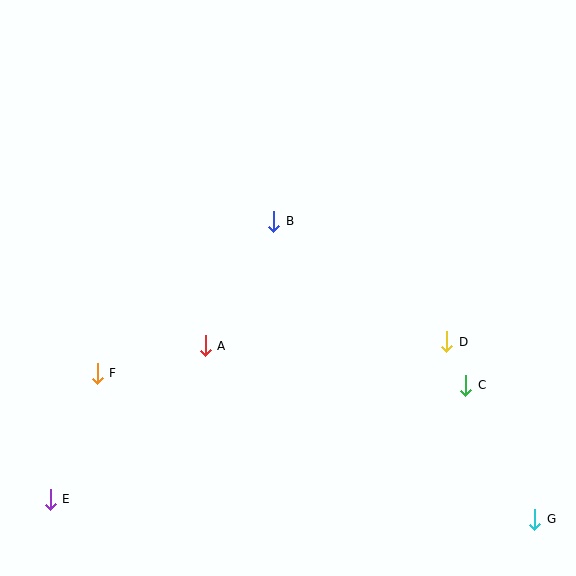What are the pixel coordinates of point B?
Point B is at (274, 221).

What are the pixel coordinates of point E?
Point E is at (50, 499).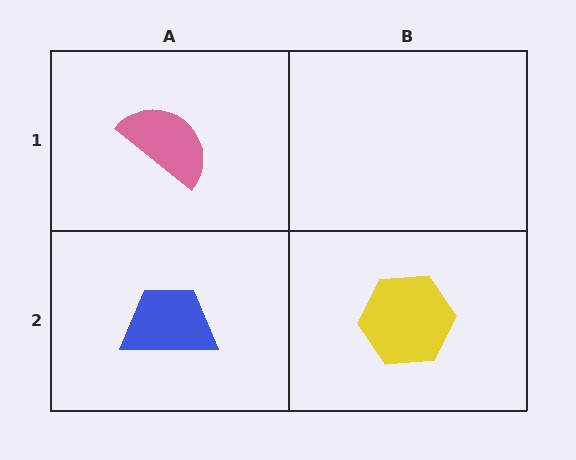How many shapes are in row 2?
2 shapes.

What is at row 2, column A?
A blue trapezoid.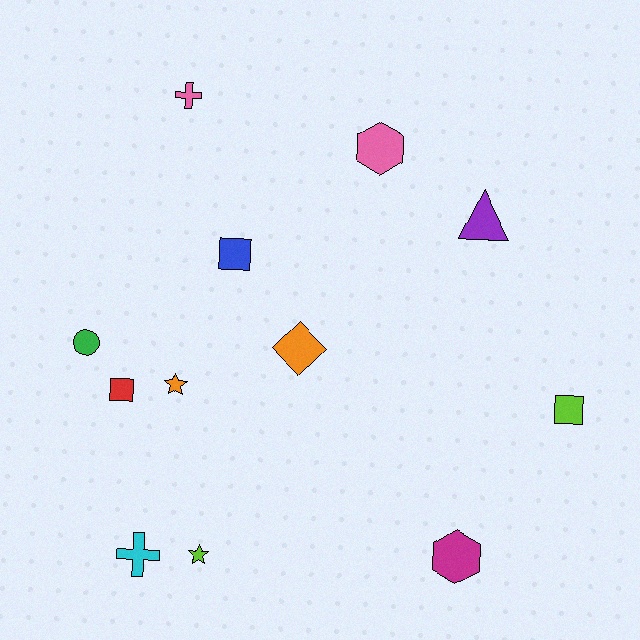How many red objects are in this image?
There is 1 red object.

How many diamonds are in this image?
There is 1 diamond.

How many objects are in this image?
There are 12 objects.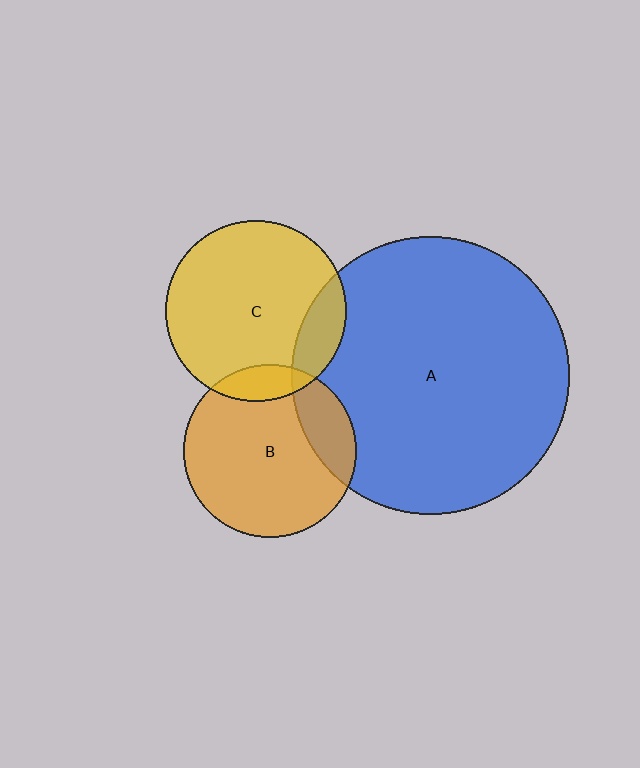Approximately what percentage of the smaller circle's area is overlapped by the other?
Approximately 15%.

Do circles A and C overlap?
Yes.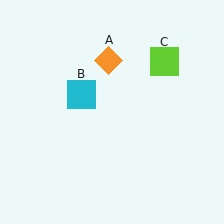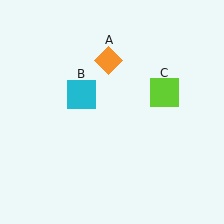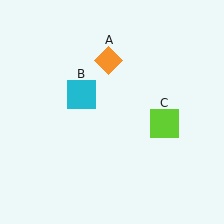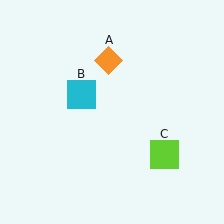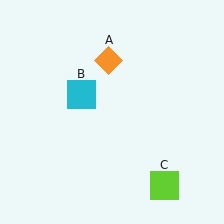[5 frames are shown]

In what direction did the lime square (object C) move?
The lime square (object C) moved down.